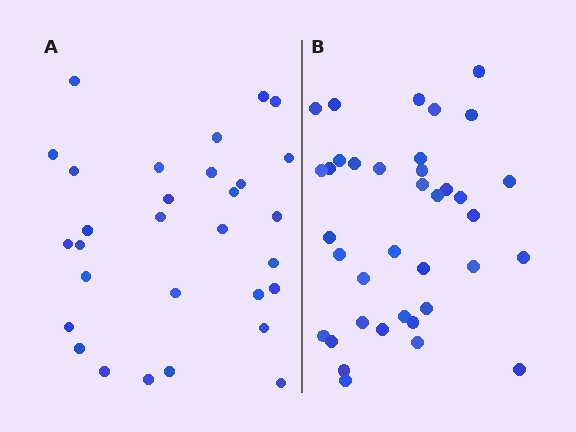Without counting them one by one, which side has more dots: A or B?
Region B (the right region) has more dots.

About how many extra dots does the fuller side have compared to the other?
Region B has roughly 8 or so more dots than region A.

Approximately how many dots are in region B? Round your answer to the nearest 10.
About 40 dots. (The exact count is 37, which rounds to 40.)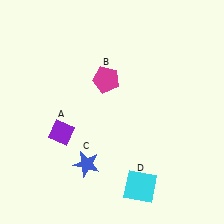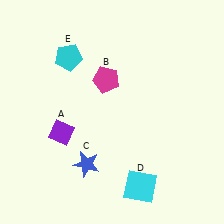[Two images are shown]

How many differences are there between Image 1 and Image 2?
There is 1 difference between the two images.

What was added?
A cyan pentagon (E) was added in Image 2.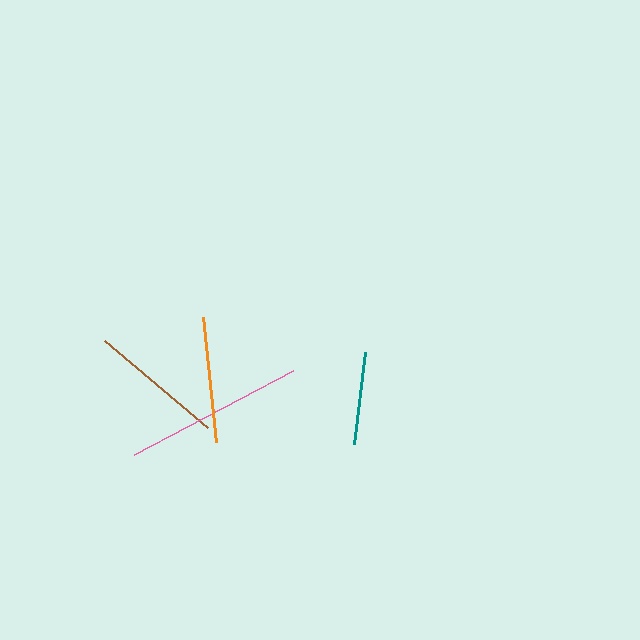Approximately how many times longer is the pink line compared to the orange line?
The pink line is approximately 1.4 times the length of the orange line.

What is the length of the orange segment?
The orange segment is approximately 125 pixels long.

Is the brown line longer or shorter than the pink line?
The pink line is longer than the brown line.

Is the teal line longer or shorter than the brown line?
The brown line is longer than the teal line.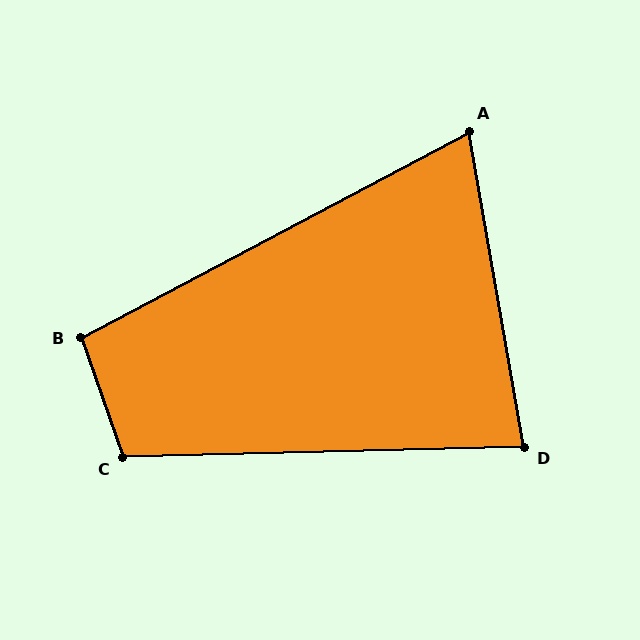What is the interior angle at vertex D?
Approximately 82 degrees (acute).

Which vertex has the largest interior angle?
C, at approximately 108 degrees.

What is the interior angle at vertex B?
Approximately 98 degrees (obtuse).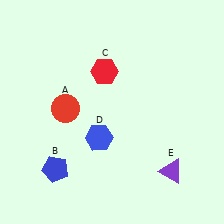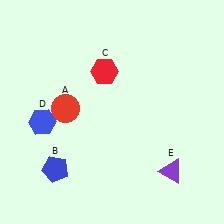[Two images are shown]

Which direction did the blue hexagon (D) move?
The blue hexagon (D) moved left.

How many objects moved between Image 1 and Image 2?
1 object moved between the two images.